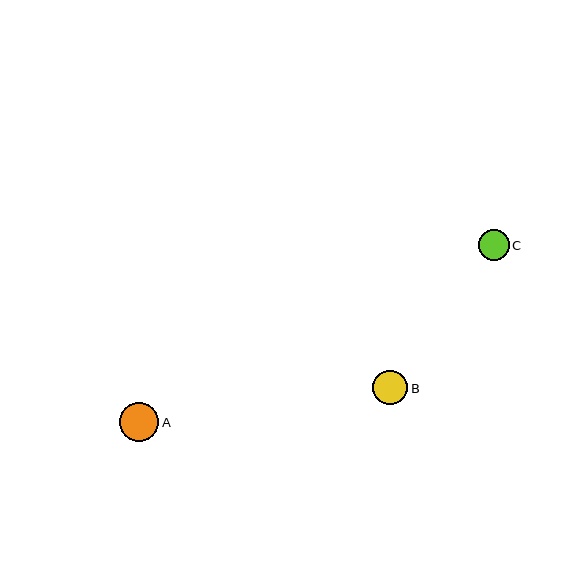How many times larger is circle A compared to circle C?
Circle A is approximately 1.3 times the size of circle C.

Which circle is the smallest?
Circle C is the smallest with a size of approximately 31 pixels.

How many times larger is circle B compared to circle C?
Circle B is approximately 1.1 times the size of circle C.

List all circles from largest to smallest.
From largest to smallest: A, B, C.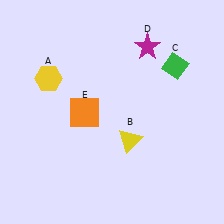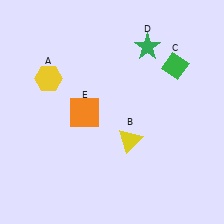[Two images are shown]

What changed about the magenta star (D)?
In Image 1, D is magenta. In Image 2, it changed to green.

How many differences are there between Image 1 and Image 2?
There is 1 difference between the two images.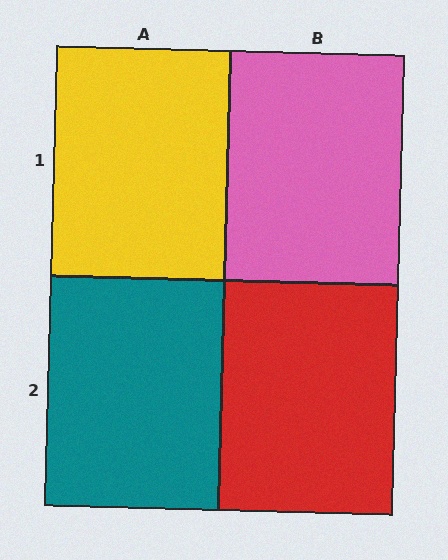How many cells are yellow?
1 cell is yellow.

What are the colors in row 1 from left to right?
Yellow, pink.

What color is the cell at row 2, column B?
Red.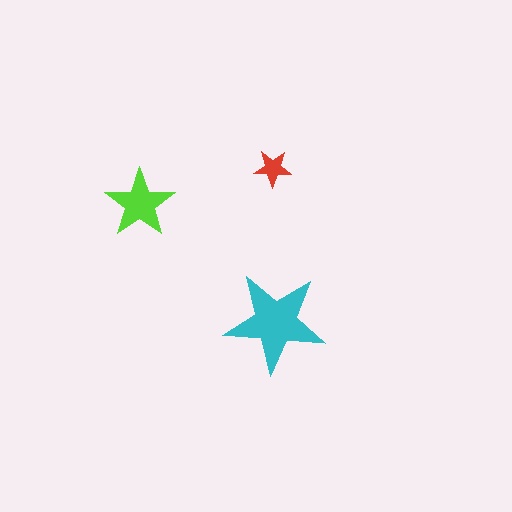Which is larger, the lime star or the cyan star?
The cyan one.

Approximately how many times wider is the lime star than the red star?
About 2 times wider.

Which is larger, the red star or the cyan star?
The cyan one.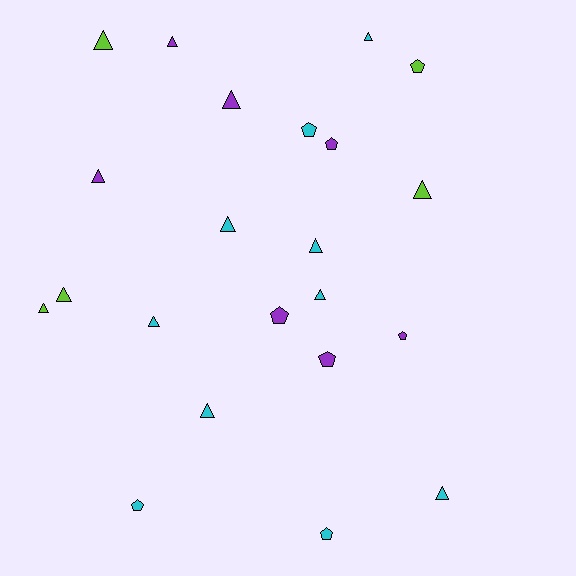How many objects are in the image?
There are 22 objects.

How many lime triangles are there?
There are 4 lime triangles.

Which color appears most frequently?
Cyan, with 10 objects.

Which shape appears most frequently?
Triangle, with 14 objects.